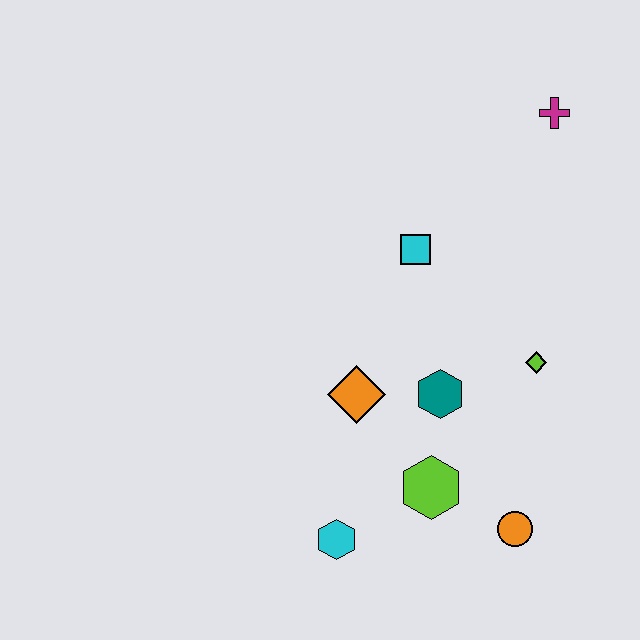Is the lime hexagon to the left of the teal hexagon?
Yes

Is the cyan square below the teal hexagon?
No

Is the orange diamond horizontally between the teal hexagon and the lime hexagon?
No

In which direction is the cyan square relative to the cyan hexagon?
The cyan square is above the cyan hexagon.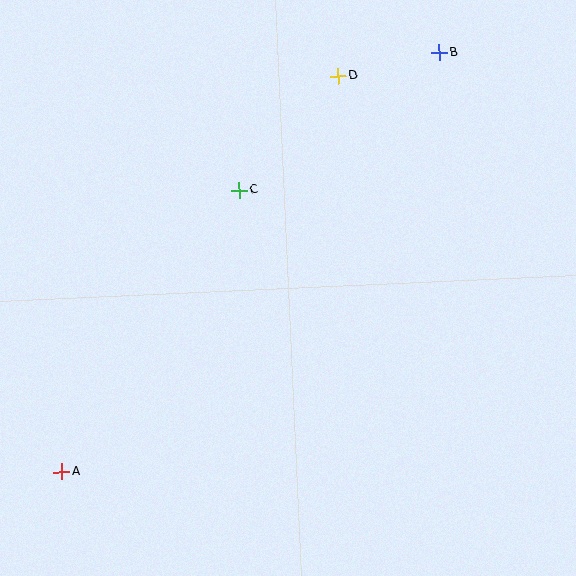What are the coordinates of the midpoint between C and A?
The midpoint between C and A is at (151, 331).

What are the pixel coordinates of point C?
Point C is at (239, 190).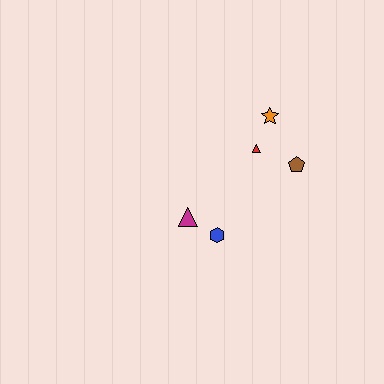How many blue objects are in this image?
There is 1 blue object.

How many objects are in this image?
There are 5 objects.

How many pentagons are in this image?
There is 1 pentagon.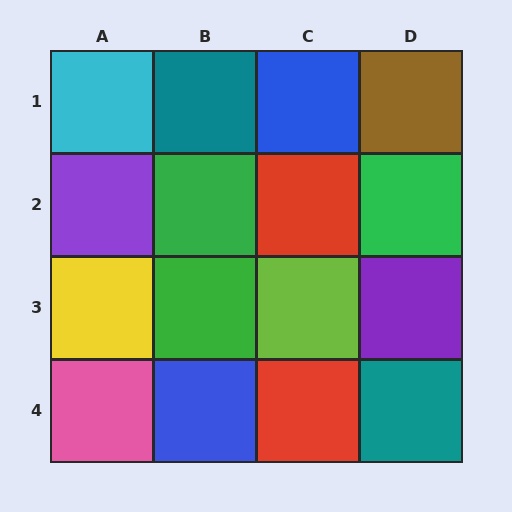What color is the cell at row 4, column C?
Red.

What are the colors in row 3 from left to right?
Yellow, green, lime, purple.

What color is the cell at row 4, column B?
Blue.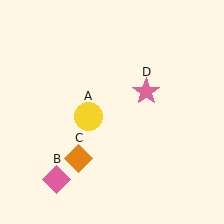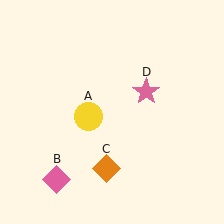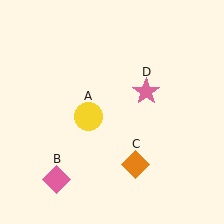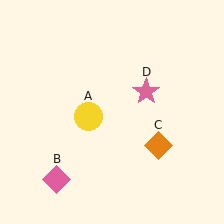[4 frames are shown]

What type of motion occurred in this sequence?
The orange diamond (object C) rotated counterclockwise around the center of the scene.